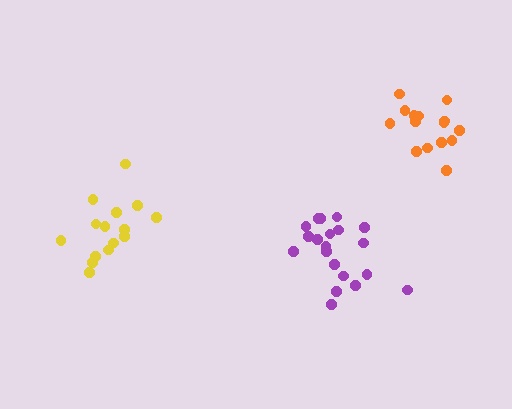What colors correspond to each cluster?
The clusters are colored: yellow, orange, purple.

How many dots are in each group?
Group 1: 15 dots, Group 2: 15 dots, Group 3: 20 dots (50 total).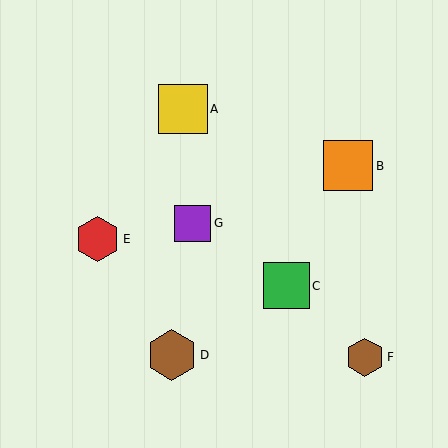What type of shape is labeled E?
Shape E is a red hexagon.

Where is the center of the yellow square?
The center of the yellow square is at (183, 109).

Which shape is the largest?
The brown hexagon (labeled D) is the largest.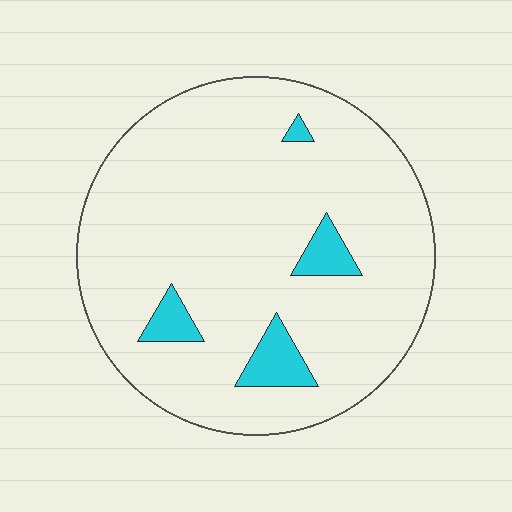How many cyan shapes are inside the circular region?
4.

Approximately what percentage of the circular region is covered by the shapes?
Approximately 10%.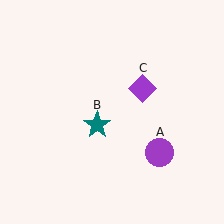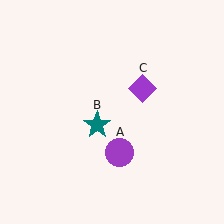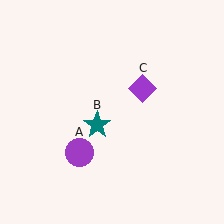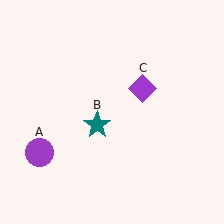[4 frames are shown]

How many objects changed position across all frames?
1 object changed position: purple circle (object A).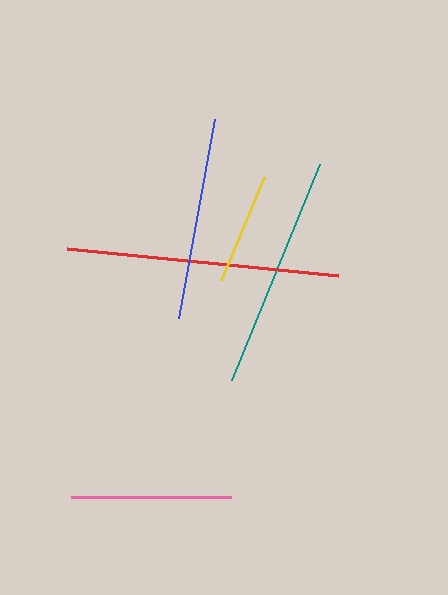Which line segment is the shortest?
The yellow line is the shortest at approximately 111 pixels.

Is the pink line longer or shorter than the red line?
The red line is longer than the pink line.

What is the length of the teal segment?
The teal segment is approximately 234 pixels long.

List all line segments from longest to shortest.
From longest to shortest: red, teal, blue, pink, yellow.